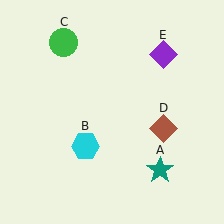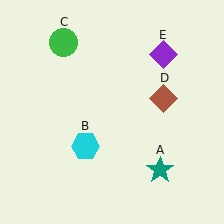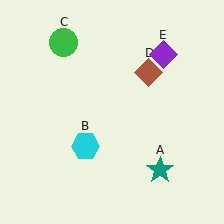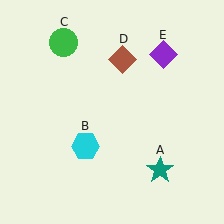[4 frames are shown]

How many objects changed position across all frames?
1 object changed position: brown diamond (object D).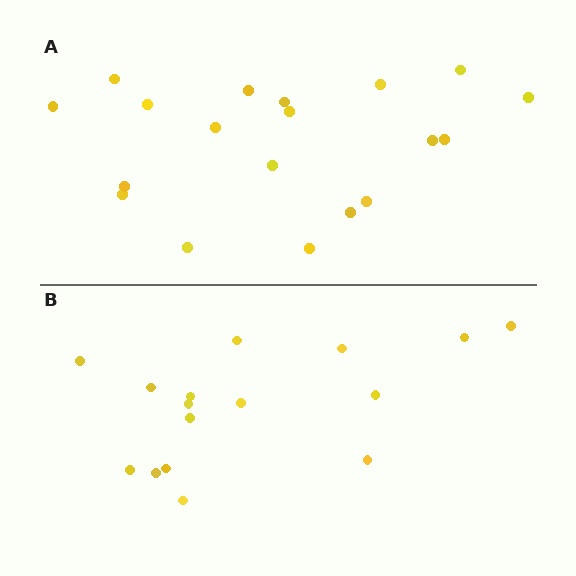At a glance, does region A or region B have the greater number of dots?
Region A (the top region) has more dots.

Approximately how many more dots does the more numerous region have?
Region A has just a few more — roughly 2 or 3 more dots than region B.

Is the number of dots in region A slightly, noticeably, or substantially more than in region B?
Region A has only slightly more — the two regions are fairly close. The ratio is roughly 1.2 to 1.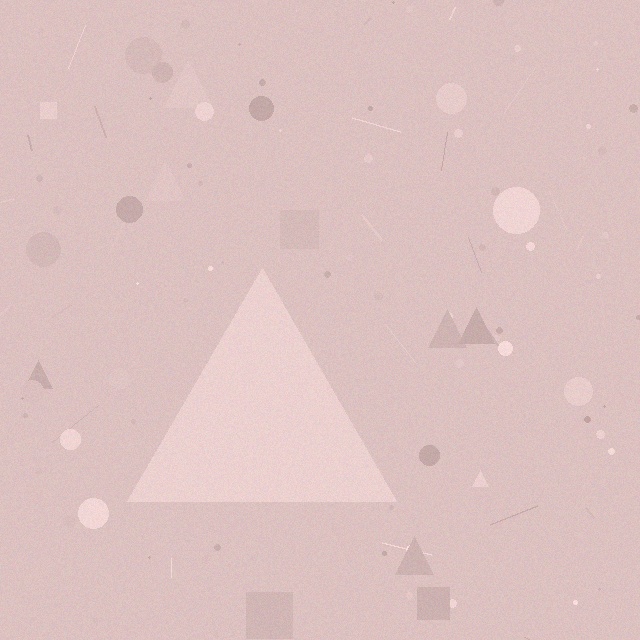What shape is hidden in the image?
A triangle is hidden in the image.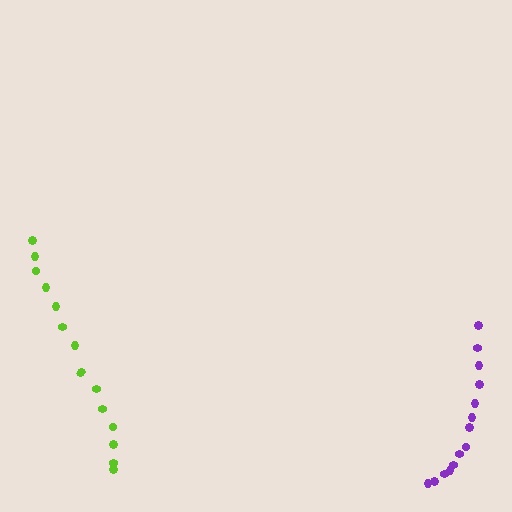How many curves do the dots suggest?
There are 2 distinct paths.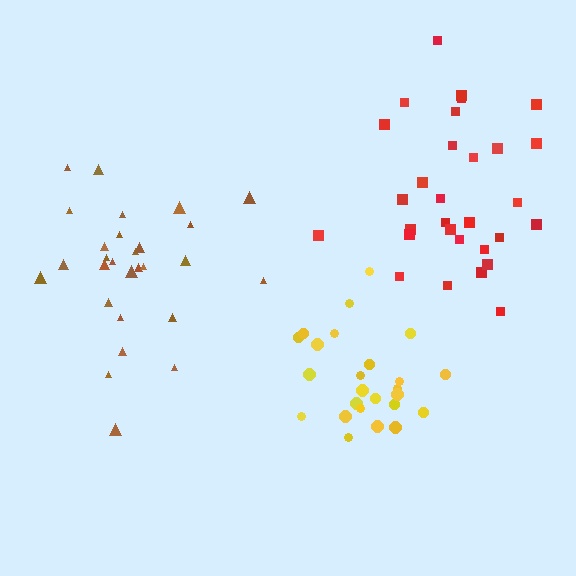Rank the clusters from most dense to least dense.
yellow, brown, red.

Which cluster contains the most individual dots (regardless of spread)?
Red (30).